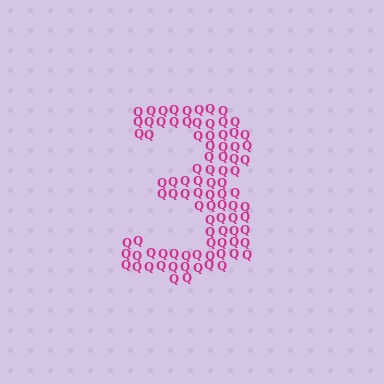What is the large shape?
The large shape is the digit 3.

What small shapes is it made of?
It is made of small letter Q's.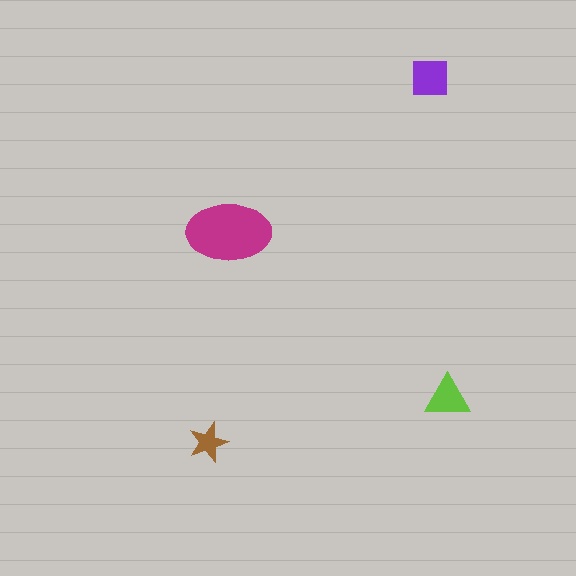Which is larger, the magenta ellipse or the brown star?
The magenta ellipse.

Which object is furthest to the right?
The lime triangle is rightmost.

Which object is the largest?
The magenta ellipse.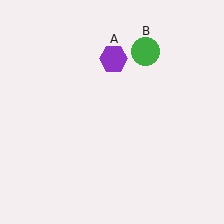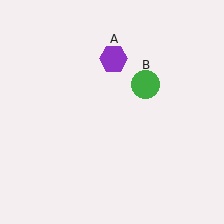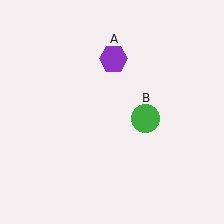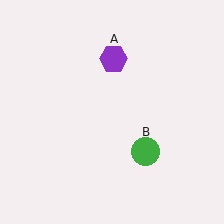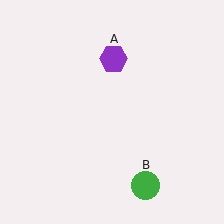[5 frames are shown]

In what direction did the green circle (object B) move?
The green circle (object B) moved down.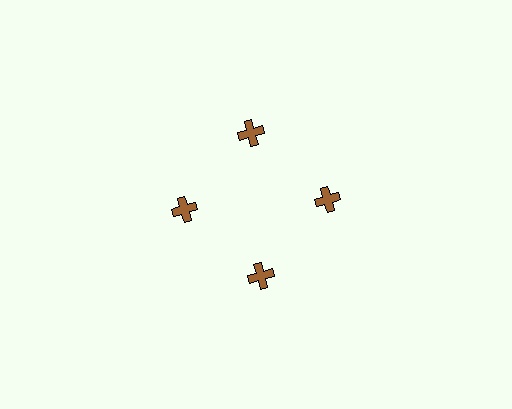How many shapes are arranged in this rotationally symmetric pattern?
There are 4 shapes, arranged in 4 groups of 1.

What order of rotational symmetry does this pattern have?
This pattern has 4-fold rotational symmetry.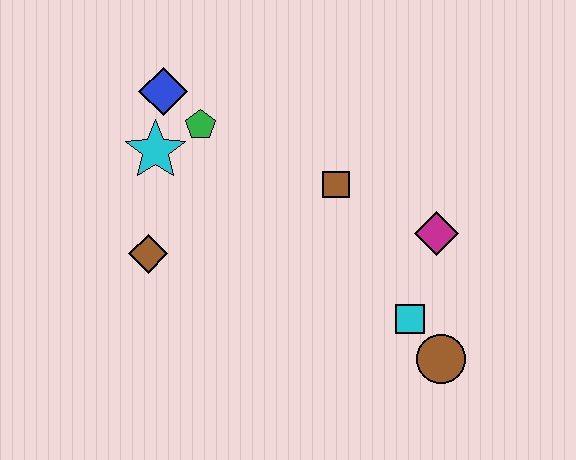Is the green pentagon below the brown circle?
No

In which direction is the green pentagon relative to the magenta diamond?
The green pentagon is to the left of the magenta diamond.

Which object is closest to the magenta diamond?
The cyan square is closest to the magenta diamond.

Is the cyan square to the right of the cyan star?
Yes